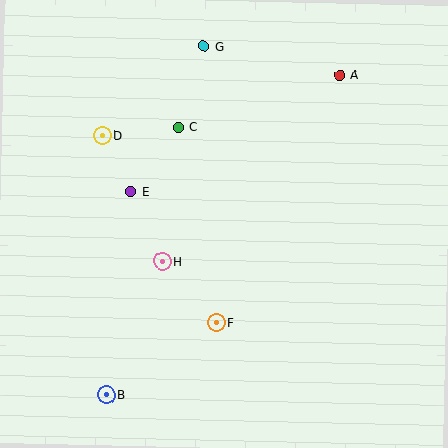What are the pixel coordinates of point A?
Point A is at (340, 75).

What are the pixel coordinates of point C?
Point C is at (178, 127).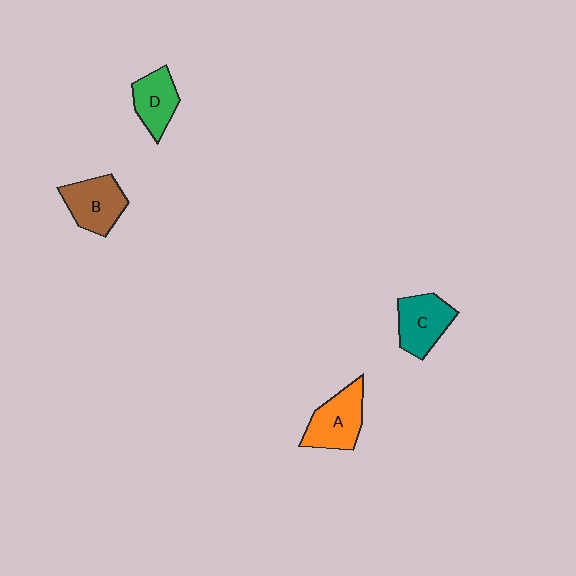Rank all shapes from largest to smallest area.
From largest to smallest: A (orange), B (brown), C (teal), D (green).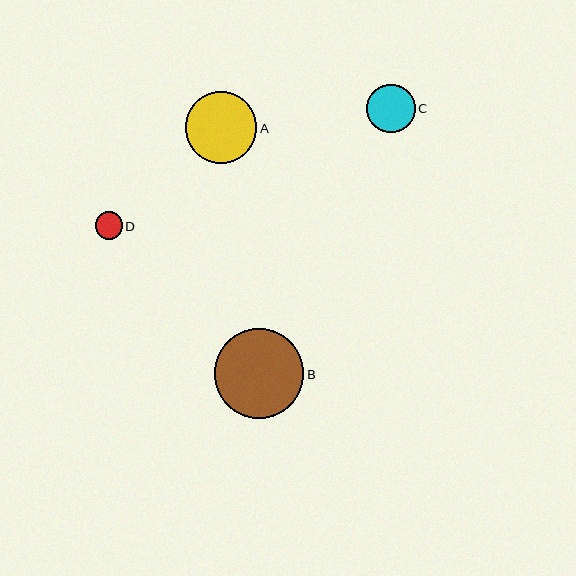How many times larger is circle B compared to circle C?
Circle B is approximately 1.8 times the size of circle C.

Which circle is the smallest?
Circle D is the smallest with a size of approximately 27 pixels.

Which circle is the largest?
Circle B is the largest with a size of approximately 90 pixels.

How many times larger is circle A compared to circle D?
Circle A is approximately 2.6 times the size of circle D.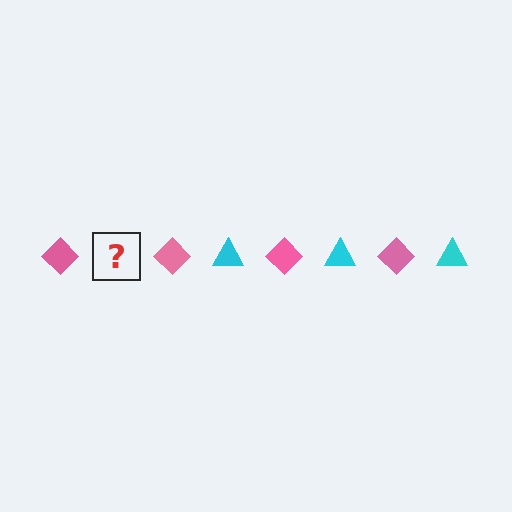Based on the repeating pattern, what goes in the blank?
The blank should be a cyan triangle.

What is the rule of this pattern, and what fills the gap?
The rule is that the pattern alternates between pink diamond and cyan triangle. The gap should be filled with a cyan triangle.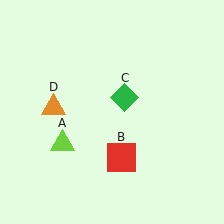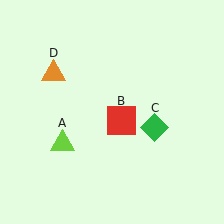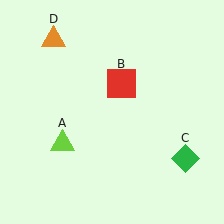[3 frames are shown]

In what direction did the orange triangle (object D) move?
The orange triangle (object D) moved up.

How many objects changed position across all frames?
3 objects changed position: red square (object B), green diamond (object C), orange triangle (object D).